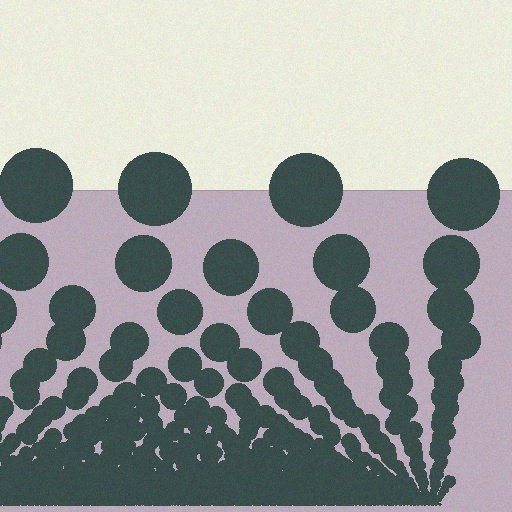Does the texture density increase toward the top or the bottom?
Density increases toward the bottom.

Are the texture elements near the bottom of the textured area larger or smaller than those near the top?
Smaller. The gradient is inverted — elements near the bottom are smaller and denser.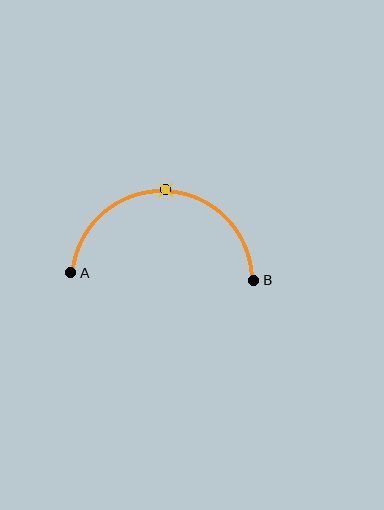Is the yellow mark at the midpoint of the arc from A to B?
Yes. The yellow mark lies on the arc at equal arc-length from both A and B — it is the arc midpoint.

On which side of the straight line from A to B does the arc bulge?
The arc bulges above the straight line connecting A and B.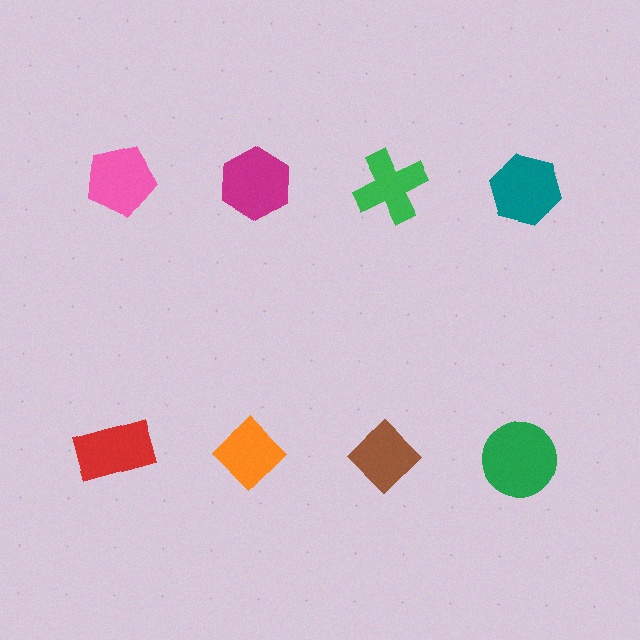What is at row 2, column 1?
A red rectangle.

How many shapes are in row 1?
4 shapes.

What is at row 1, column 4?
A teal hexagon.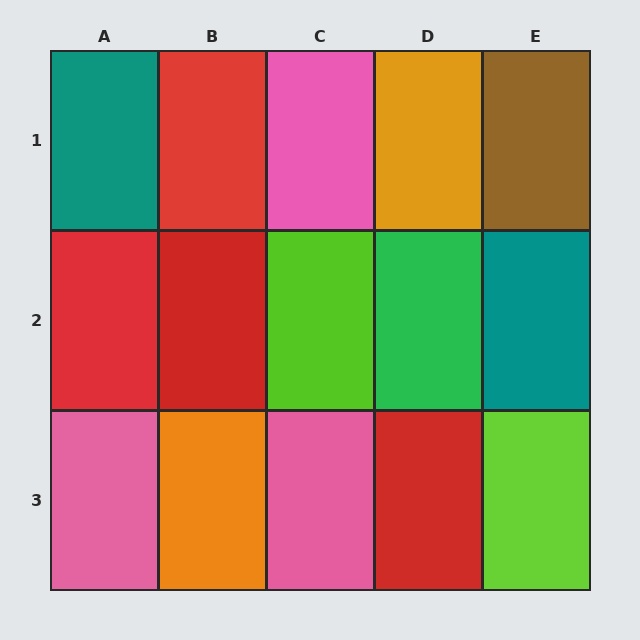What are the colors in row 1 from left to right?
Teal, red, pink, orange, brown.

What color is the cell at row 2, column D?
Green.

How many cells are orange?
2 cells are orange.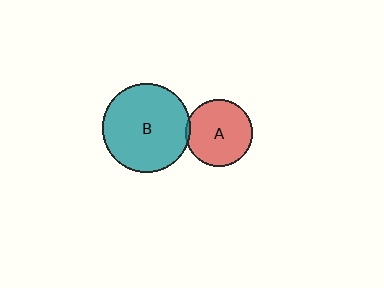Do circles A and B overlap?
Yes.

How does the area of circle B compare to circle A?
Approximately 1.7 times.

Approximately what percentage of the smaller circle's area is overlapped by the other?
Approximately 5%.